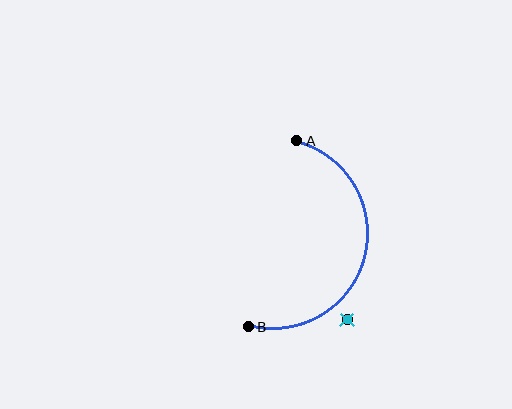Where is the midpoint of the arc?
The arc midpoint is the point on the curve farthest from the straight line joining A and B. It sits to the right of that line.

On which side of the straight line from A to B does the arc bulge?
The arc bulges to the right of the straight line connecting A and B.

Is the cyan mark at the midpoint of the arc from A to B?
No — the cyan mark does not lie on the arc at all. It sits slightly outside the curve.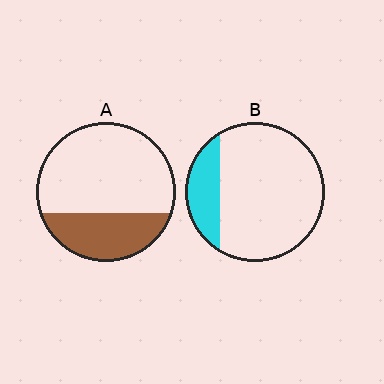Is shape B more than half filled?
No.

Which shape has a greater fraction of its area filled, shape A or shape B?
Shape A.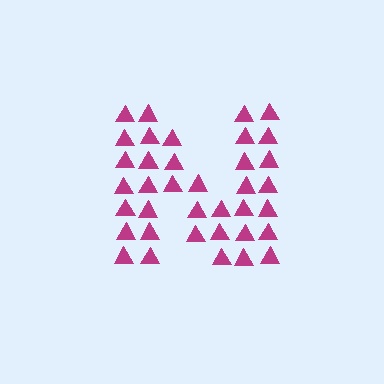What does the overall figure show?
The overall figure shows the letter N.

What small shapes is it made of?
It is made of small triangles.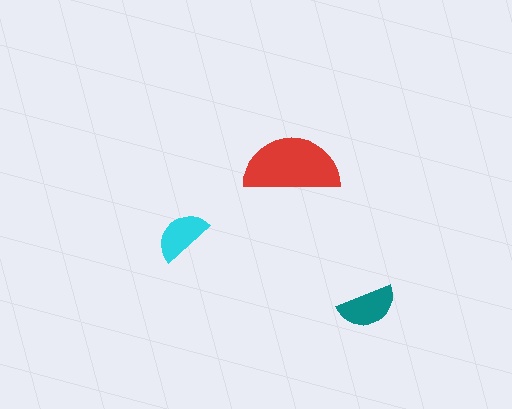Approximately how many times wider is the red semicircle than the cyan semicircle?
About 1.5 times wider.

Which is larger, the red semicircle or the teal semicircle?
The red one.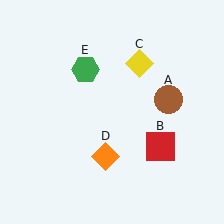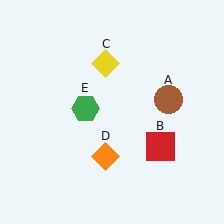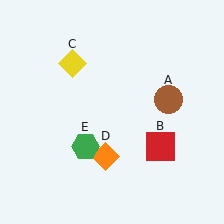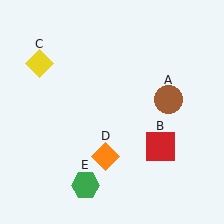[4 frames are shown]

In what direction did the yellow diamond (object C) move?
The yellow diamond (object C) moved left.